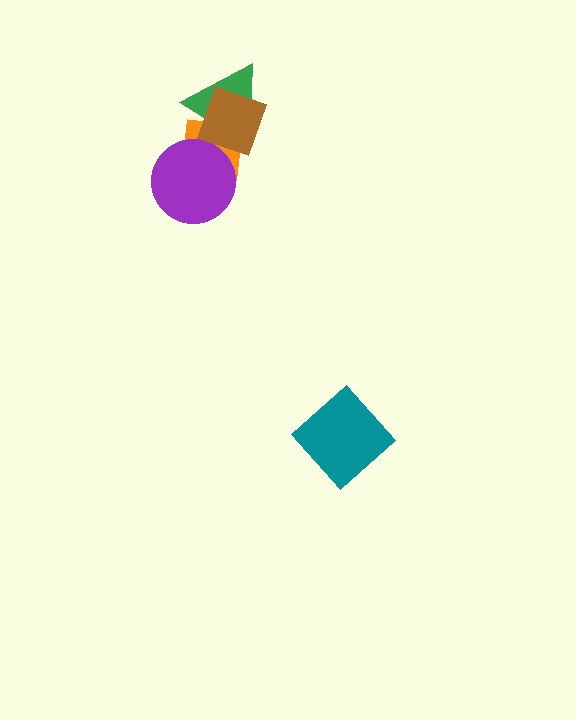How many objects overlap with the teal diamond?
0 objects overlap with the teal diamond.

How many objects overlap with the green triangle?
2 objects overlap with the green triangle.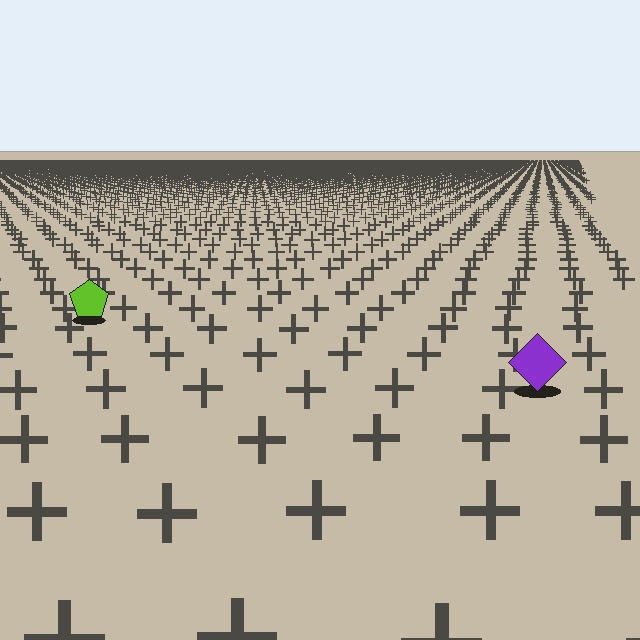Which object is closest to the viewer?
The purple diamond is closest. The texture marks near it are larger and more spread out.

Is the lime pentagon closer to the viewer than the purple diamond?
No. The purple diamond is closer — you can tell from the texture gradient: the ground texture is coarser near it.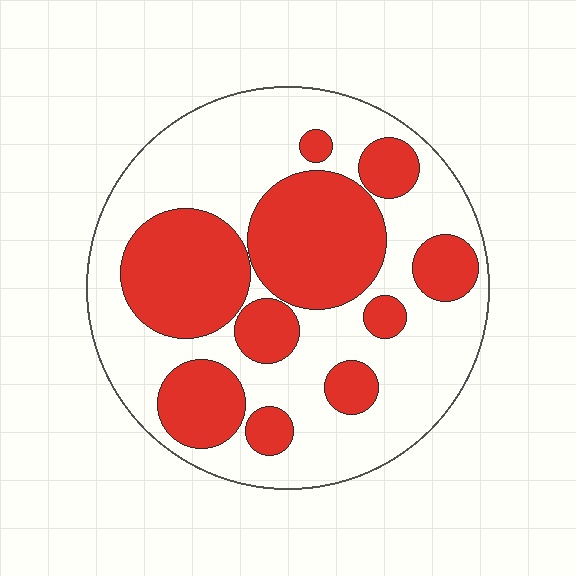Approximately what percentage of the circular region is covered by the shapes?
Approximately 40%.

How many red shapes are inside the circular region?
10.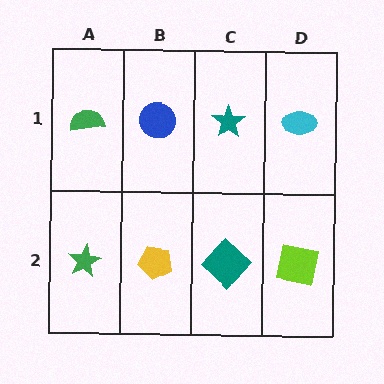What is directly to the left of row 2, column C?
A yellow pentagon.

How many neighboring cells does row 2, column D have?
2.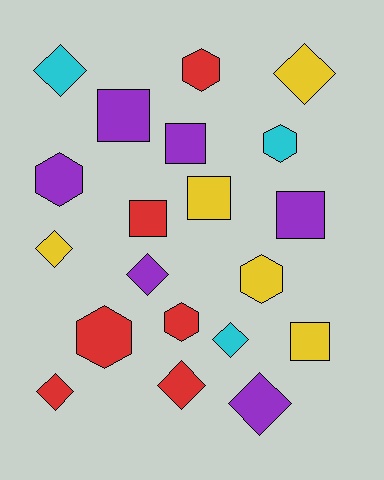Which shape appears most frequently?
Diamond, with 8 objects.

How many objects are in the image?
There are 20 objects.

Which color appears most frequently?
Purple, with 6 objects.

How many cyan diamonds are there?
There are 2 cyan diamonds.